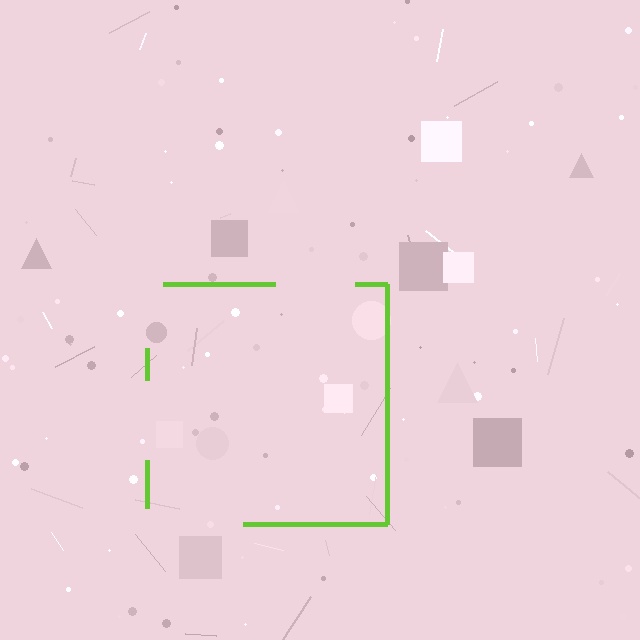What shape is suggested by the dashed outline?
The dashed outline suggests a square.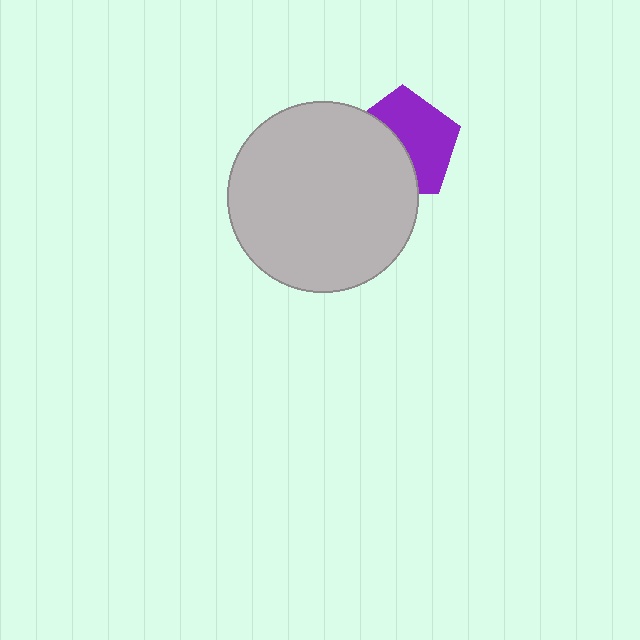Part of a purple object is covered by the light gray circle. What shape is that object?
It is a pentagon.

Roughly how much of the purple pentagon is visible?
About half of it is visible (roughly 56%).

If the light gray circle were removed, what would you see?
You would see the complete purple pentagon.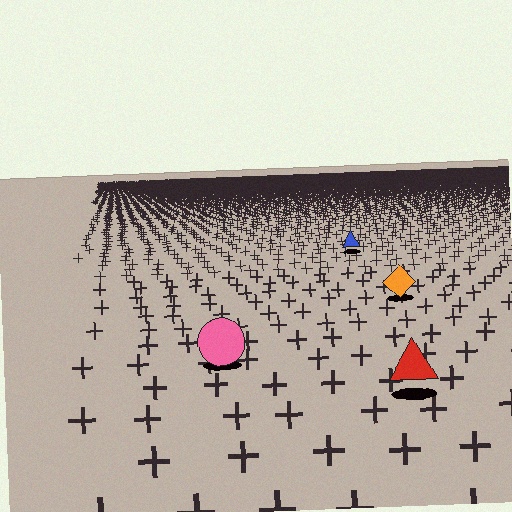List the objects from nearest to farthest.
From nearest to farthest: the red triangle, the pink circle, the orange diamond, the blue triangle.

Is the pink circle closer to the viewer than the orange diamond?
Yes. The pink circle is closer — you can tell from the texture gradient: the ground texture is coarser near it.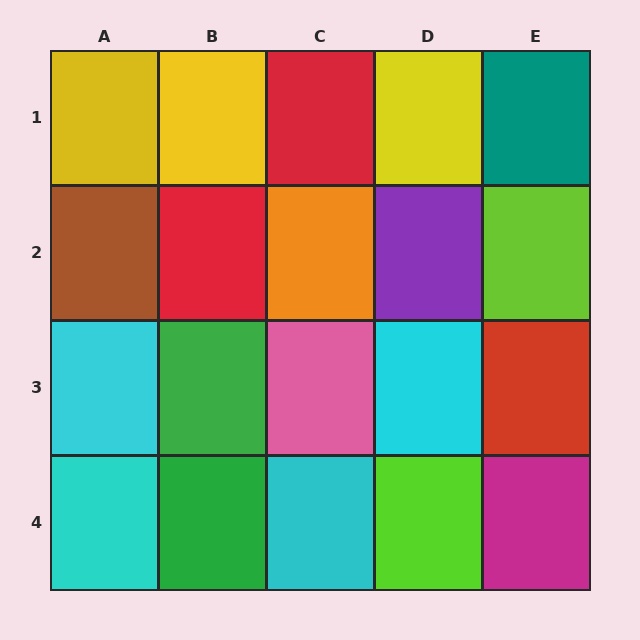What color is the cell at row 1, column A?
Yellow.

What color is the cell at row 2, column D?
Purple.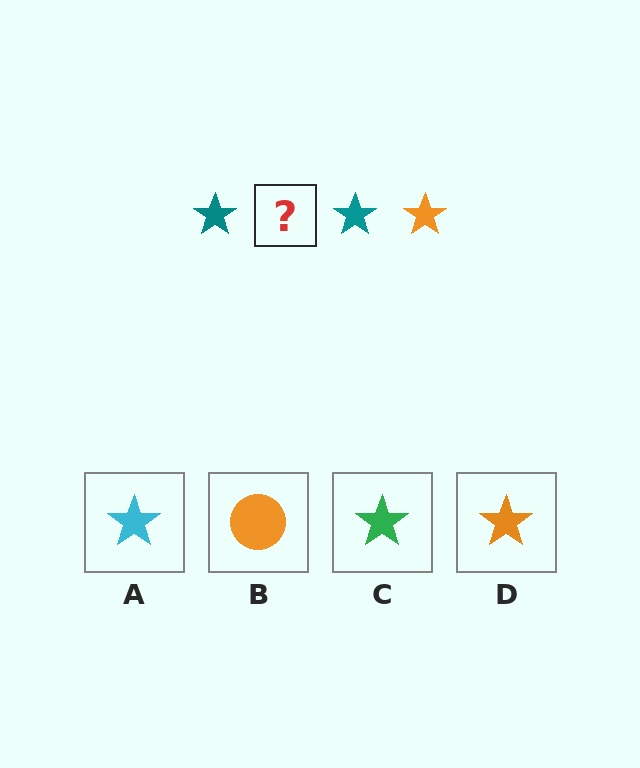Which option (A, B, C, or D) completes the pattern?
D.